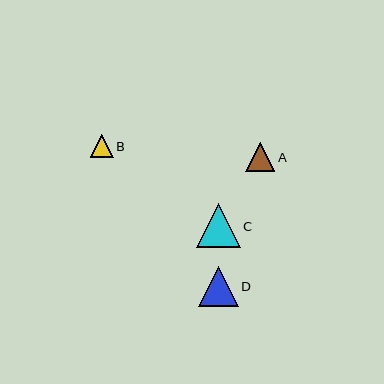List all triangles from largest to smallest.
From largest to smallest: C, D, A, B.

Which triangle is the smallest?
Triangle B is the smallest with a size of approximately 23 pixels.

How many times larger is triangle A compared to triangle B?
Triangle A is approximately 1.3 times the size of triangle B.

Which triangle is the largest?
Triangle C is the largest with a size of approximately 43 pixels.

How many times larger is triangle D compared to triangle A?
Triangle D is approximately 1.4 times the size of triangle A.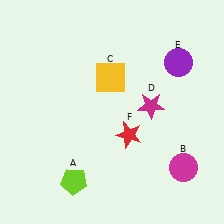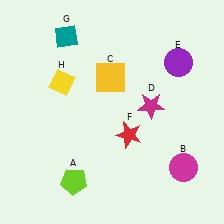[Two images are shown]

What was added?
A teal diamond (G), a yellow diamond (H) were added in Image 2.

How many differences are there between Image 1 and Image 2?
There are 2 differences between the two images.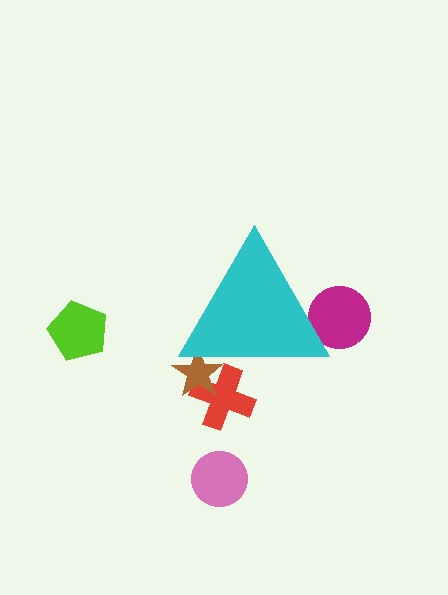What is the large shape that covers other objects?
A cyan triangle.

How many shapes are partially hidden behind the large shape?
3 shapes are partially hidden.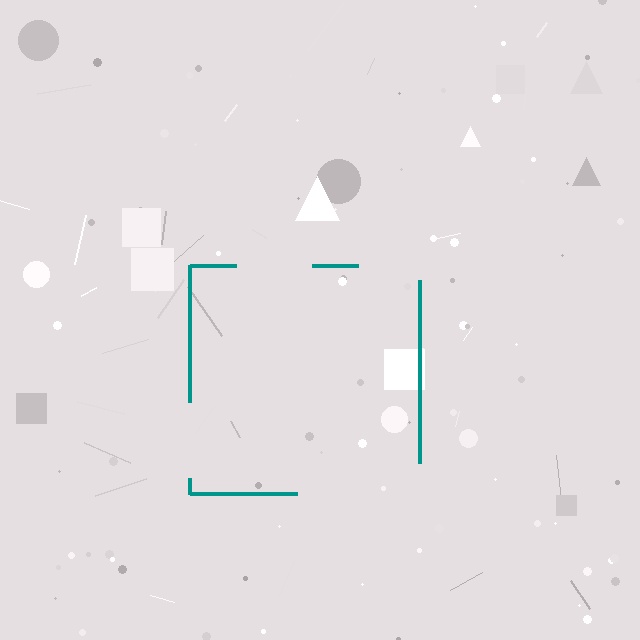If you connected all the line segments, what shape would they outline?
They would outline a square.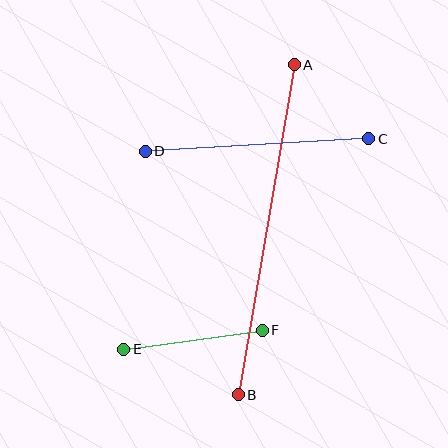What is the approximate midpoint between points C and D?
The midpoint is at approximately (257, 145) pixels.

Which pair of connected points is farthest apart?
Points A and B are farthest apart.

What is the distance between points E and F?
The distance is approximately 140 pixels.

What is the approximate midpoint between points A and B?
The midpoint is at approximately (266, 230) pixels.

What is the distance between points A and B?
The distance is approximately 335 pixels.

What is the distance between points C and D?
The distance is approximately 224 pixels.